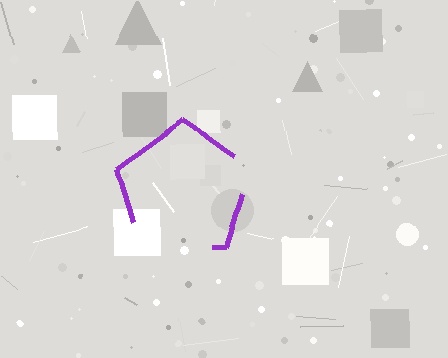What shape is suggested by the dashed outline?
The dashed outline suggests a pentagon.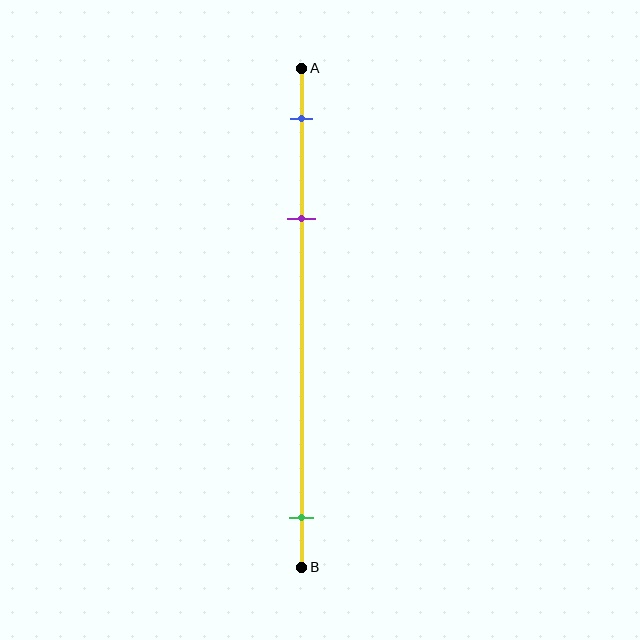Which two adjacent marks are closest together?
The blue and purple marks are the closest adjacent pair.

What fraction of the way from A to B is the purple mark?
The purple mark is approximately 30% (0.3) of the way from A to B.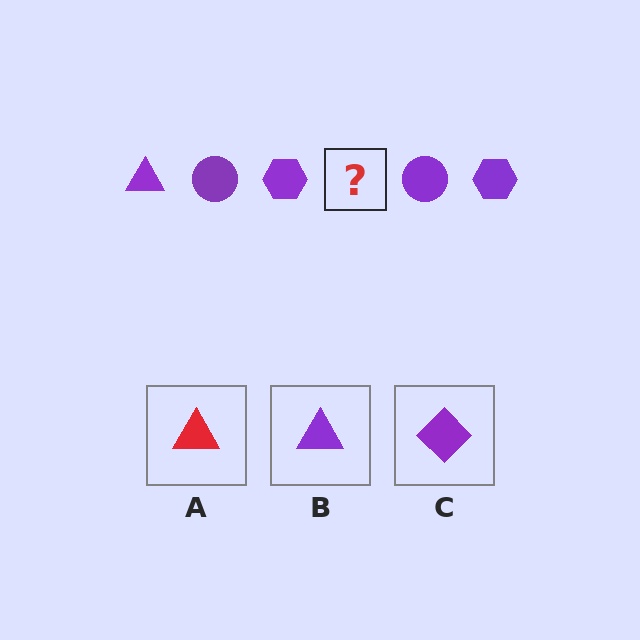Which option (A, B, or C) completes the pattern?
B.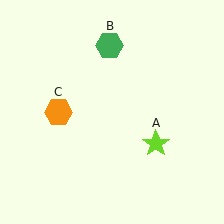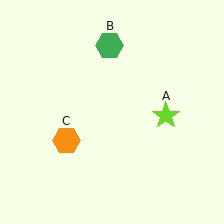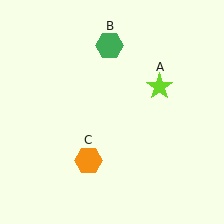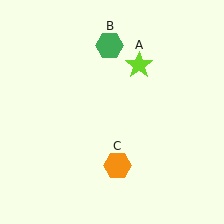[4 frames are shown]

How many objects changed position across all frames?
2 objects changed position: lime star (object A), orange hexagon (object C).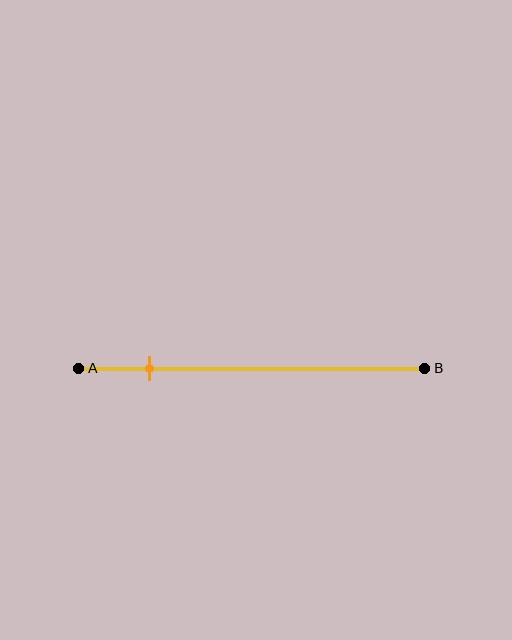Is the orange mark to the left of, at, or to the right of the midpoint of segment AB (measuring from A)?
The orange mark is to the left of the midpoint of segment AB.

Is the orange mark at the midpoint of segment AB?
No, the mark is at about 20% from A, not at the 50% midpoint.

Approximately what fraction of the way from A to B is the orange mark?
The orange mark is approximately 20% of the way from A to B.